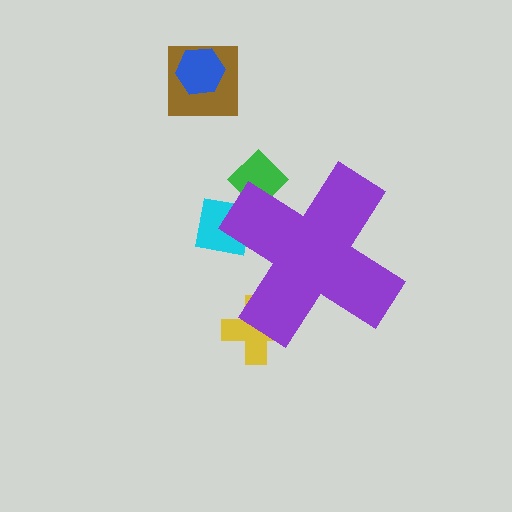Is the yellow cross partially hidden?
Yes, the yellow cross is partially hidden behind the purple cross.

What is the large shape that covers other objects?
A purple cross.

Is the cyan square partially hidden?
Yes, the cyan square is partially hidden behind the purple cross.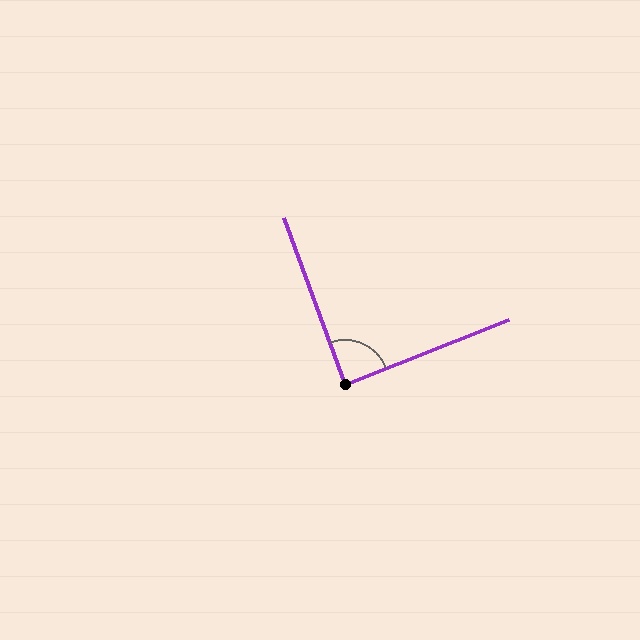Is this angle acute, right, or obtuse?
It is approximately a right angle.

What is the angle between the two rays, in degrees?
Approximately 89 degrees.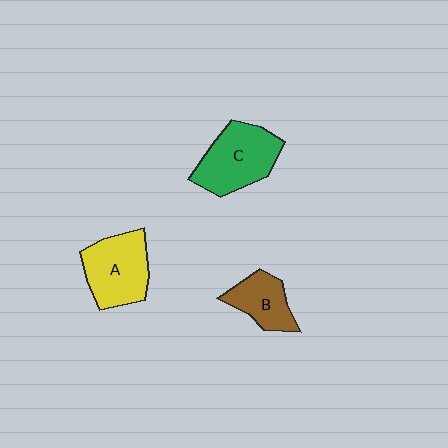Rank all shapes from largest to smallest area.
From largest to smallest: C (green), A (yellow), B (brown).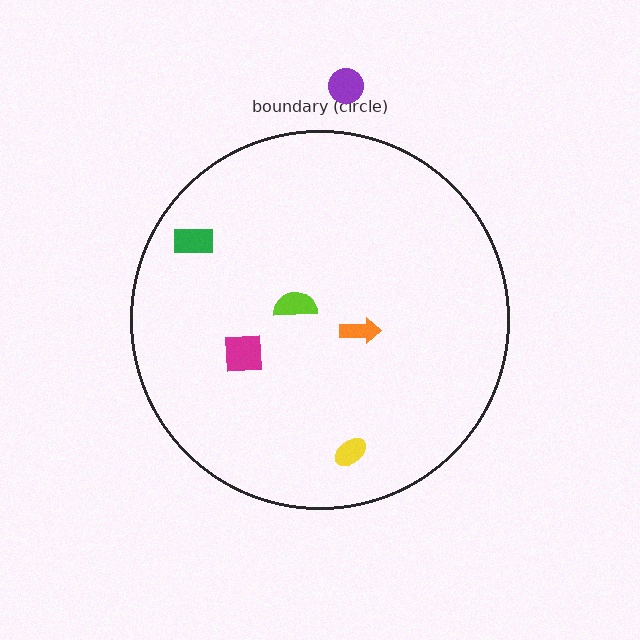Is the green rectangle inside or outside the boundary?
Inside.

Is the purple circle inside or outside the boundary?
Outside.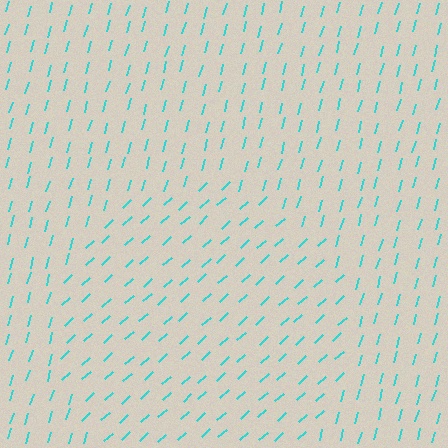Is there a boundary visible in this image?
Yes, there is a texture boundary formed by a change in line orientation.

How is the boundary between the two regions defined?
The boundary is defined purely by a change in line orientation (approximately 32 degrees difference). All lines are the same color and thickness.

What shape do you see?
I see a circle.